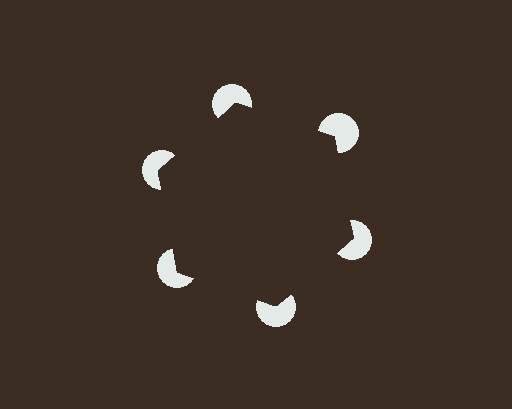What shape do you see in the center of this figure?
An illusory hexagon — its edges are inferred from the aligned wedge cuts in the pac-man discs, not physically drawn.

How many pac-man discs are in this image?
There are 6 — one at each vertex of the illusory hexagon.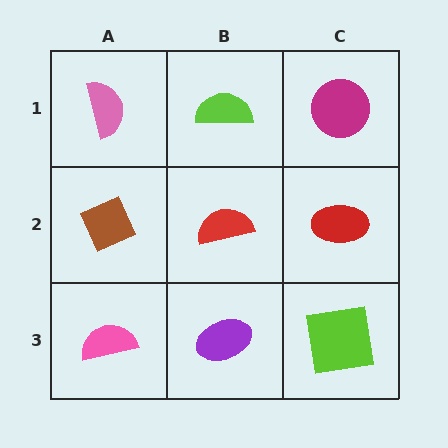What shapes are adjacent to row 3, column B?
A red semicircle (row 2, column B), a pink semicircle (row 3, column A), a lime square (row 3, column C).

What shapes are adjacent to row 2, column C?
A magenta circle (row 1, column C), a lime square (row 3, column C), a red semicircle (row 2, column B).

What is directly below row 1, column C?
A red ellipse.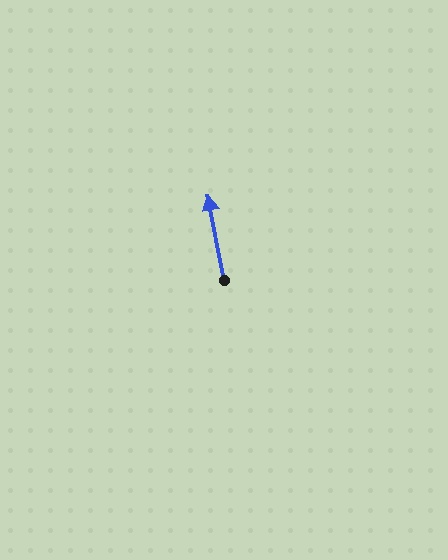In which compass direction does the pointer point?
North.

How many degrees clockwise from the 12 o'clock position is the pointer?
Approximately 349 degrees.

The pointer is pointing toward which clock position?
Roughly 12 o'clock.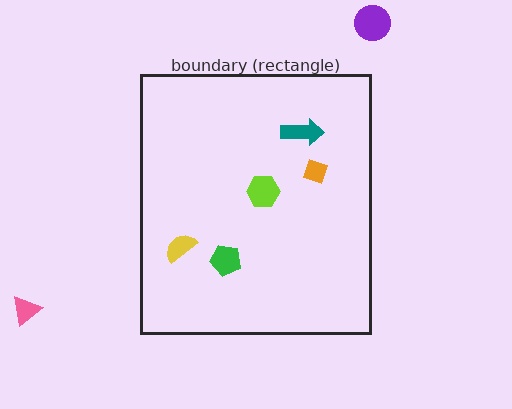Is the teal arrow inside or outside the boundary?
Inside.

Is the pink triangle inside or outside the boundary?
Outside.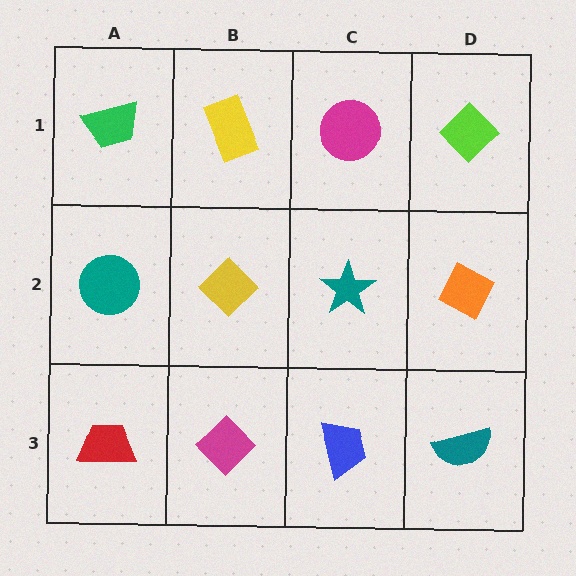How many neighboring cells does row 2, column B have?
4.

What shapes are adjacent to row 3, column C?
A teal star (row 2, column C), a magenta diamond (row 3, column B), a teal semicircle (row 3, column D).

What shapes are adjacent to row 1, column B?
A yellow diamond (row 2, column B), a green trapezoid (row 1, column A), a magenta circle (row 1, column C).